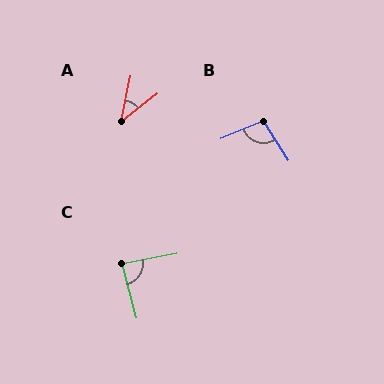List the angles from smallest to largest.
A (40°), C (86°), B (101°).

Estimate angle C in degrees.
Approximately 86 degrees.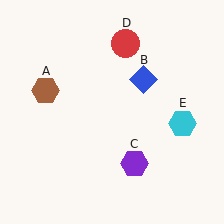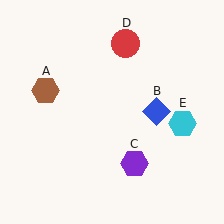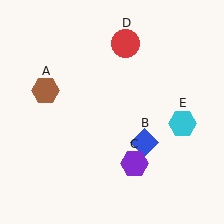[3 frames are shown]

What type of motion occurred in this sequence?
The blue diamond (object B) rotated clockwise around the center of the scene.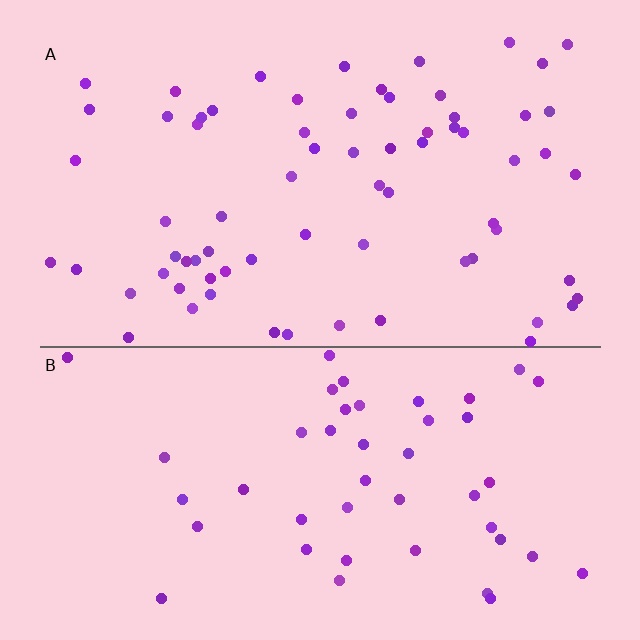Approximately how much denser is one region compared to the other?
Approximately 1.5× — region A over region B.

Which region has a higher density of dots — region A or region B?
A (the top).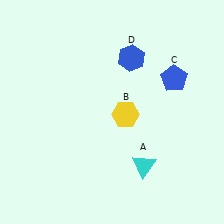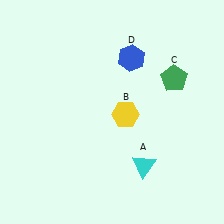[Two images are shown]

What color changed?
The pentagon (C) changed from blue in Image 1 to green in Image 2.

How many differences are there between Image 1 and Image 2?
There is 1 difference between the two images.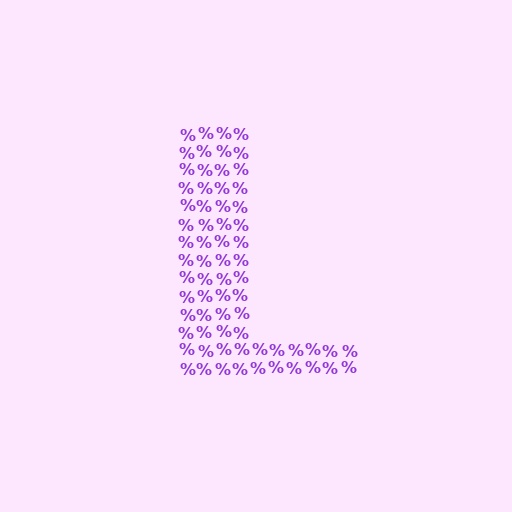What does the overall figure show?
The overall figure shows the letter L.